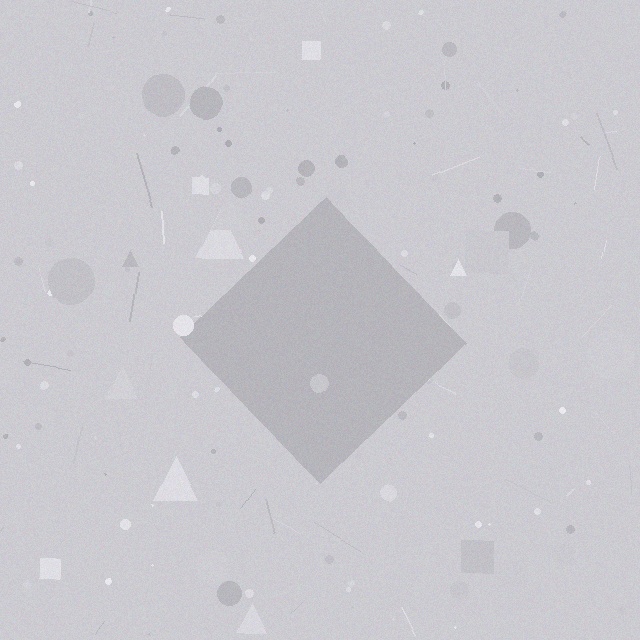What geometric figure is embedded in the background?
A diamond is embedded in the background.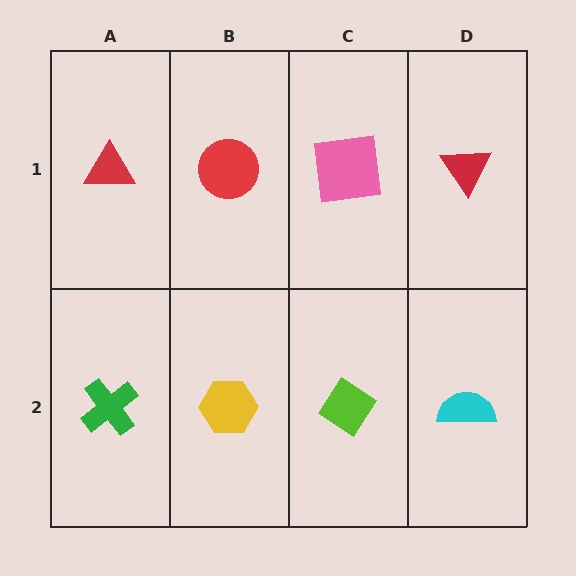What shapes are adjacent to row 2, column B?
A red circle (row 1, column B), a green cross (row 2, column A), a lime diamond (row 2, column C).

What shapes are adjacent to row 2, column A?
A red triangle (row 1, column A), a yellow hexagon (row 2, column B).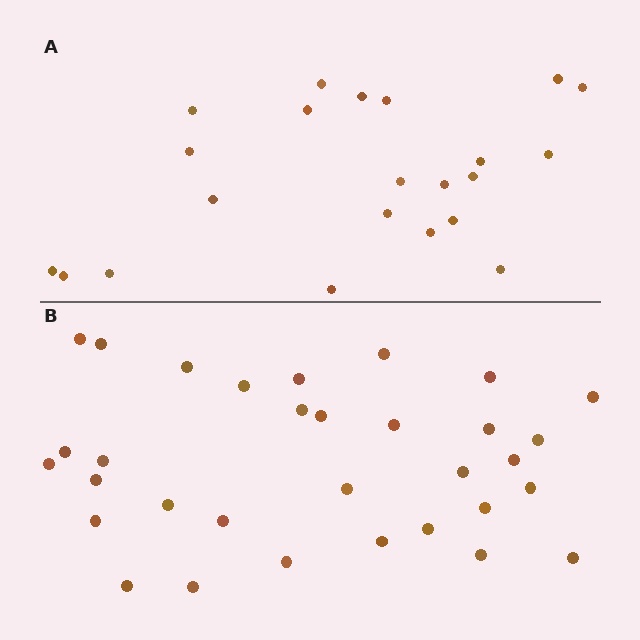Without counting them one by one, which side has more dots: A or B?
Region B (the bottom region) has more dots.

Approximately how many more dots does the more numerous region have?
Region B has roughly 10 or so more dots than region A.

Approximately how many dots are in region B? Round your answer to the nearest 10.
About 30 dots. (The exact count is 32, which rounds to 30.)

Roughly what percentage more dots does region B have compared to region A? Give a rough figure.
About 45% more.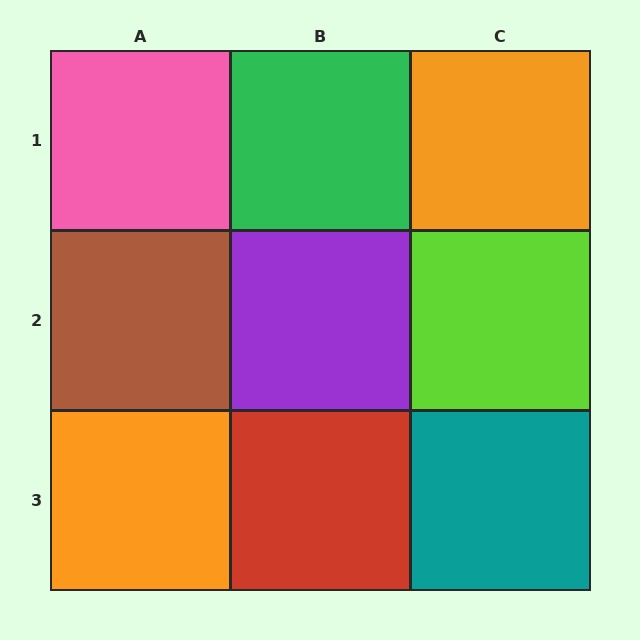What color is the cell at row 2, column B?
Purple.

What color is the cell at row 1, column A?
Pink.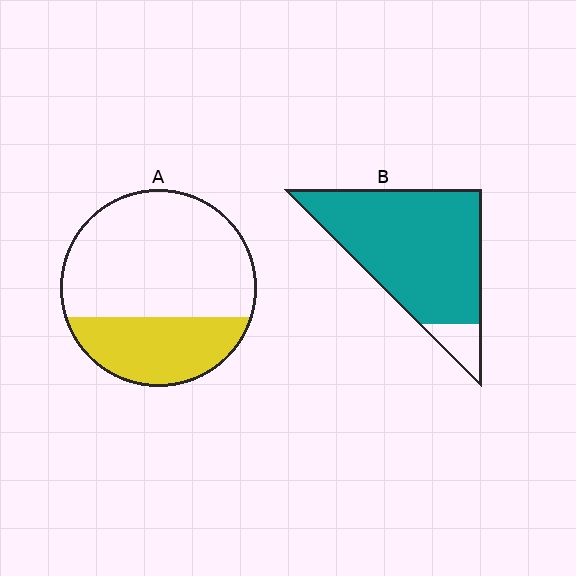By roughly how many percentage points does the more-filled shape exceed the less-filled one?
By roughly 60 percentage points (B over A).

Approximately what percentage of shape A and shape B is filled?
A is approximately 30% and B is approximately 90%.